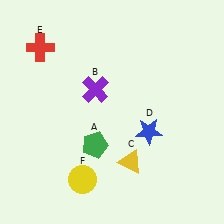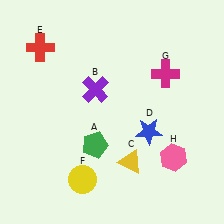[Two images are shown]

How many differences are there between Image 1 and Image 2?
There are 2 differences between the two images.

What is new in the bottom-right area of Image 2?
A pink hexagon (H) was added in the bottom-right area of Image 2.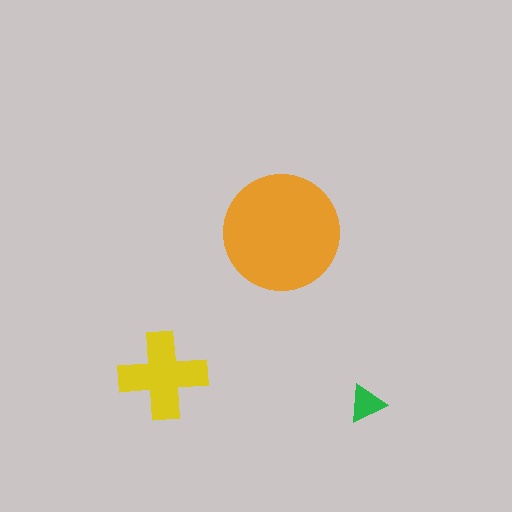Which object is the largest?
The orange circle.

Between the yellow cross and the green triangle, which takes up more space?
The yellow cross.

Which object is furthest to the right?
The green triangle is rightmost.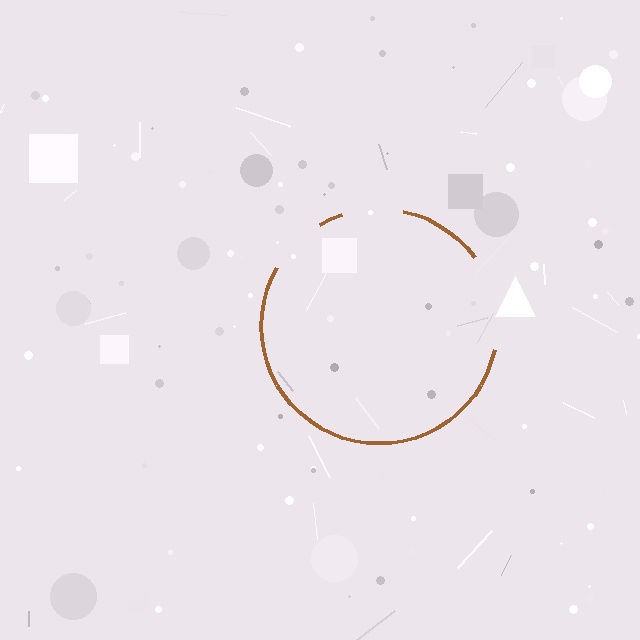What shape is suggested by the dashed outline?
The dashed outline suggests a circle.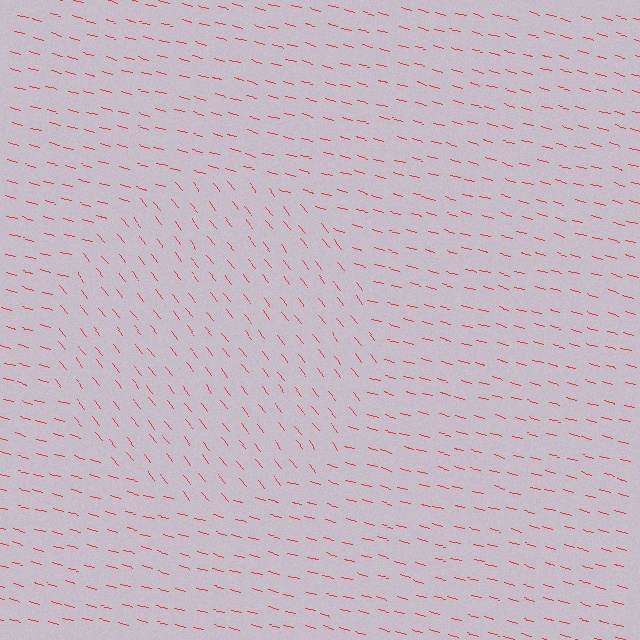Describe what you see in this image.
The image is filled with small red line segments. A circle region in the image has lines oriented differently from the surrounding lines, creating a visible texture boundary.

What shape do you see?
I see a circle.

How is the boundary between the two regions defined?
The boundary is defined purely by a change in line orientation (approximately 37 degrees difference). All lines are the same color and thickness.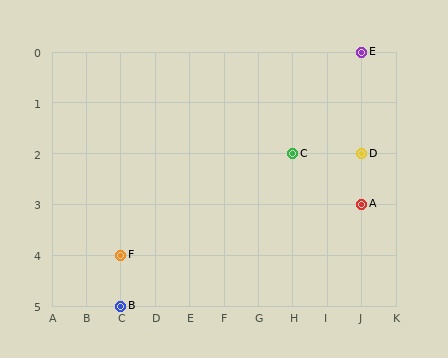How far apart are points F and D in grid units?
Points F and D are 7 columns and 2 rows apart (about 7.3 grid units diagonally).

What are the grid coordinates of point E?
Point E is at grid coordinates (J, 0).